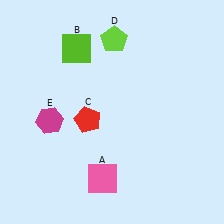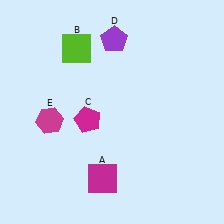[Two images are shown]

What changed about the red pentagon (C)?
In Image 1, C is red. In Image 2, it changed to magenta.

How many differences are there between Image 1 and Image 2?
There are 3 differences between the two images.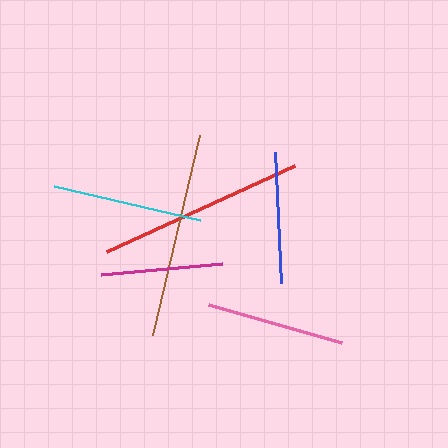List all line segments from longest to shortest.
From longest to shortest: red, brown, cyan, pink, blue, magenta.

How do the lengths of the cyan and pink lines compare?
The cyan and pink lines are approximately the same length.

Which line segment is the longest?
The red line is the longest at approximately 207 pixels.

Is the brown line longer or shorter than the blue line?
The brown line is longer than the blue line.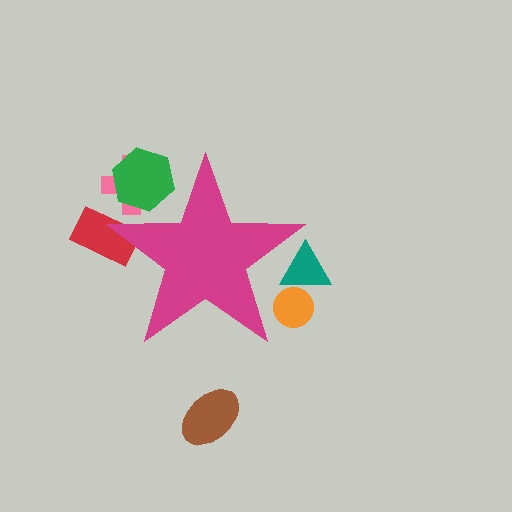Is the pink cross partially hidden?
Yes, the pink cross is partially hidden behind the magenta star.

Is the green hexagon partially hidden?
Yes, the green hexagon is partially hidden behind the magenta star.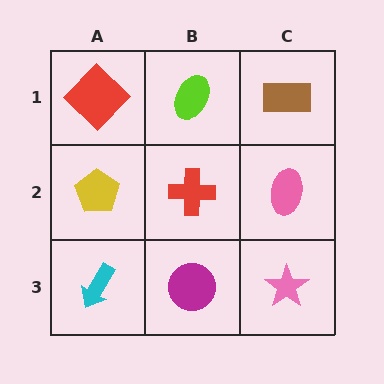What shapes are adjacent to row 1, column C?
A pink ellipse (row 2, column C), a lime ellipse (row 1, column B).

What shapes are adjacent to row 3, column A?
A yellow pentagon (row 2, column A), a magenta circle (row 3, column B).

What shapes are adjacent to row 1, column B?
A red cross (row 2, column B), a red diamond (row 1, column A), a brown rectangle (row 1, column C).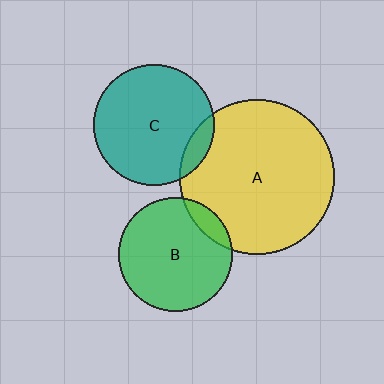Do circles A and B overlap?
Yes.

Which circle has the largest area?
Circle A (yellow).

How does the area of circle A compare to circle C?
Approximately 1.6 times.